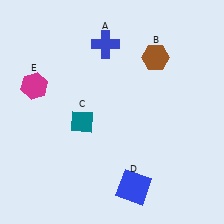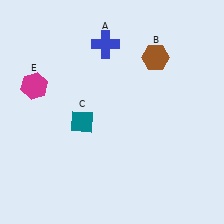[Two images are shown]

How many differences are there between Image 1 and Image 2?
There is 1 difference between the two images.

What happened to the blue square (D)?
The blue square (D) was removed in Image 2. It was in the bottom-right area of Image 1.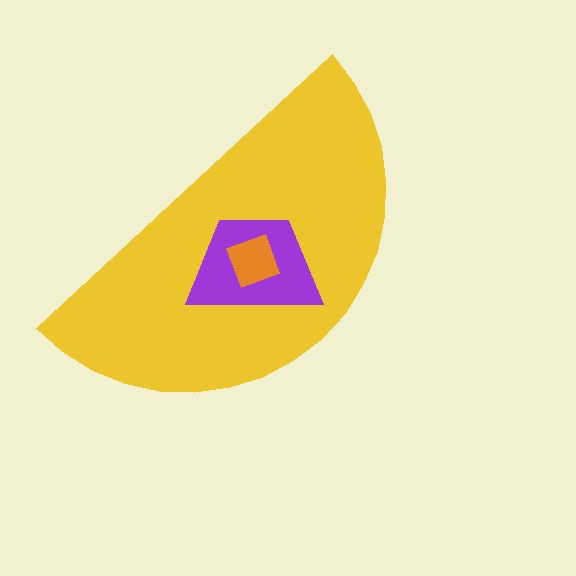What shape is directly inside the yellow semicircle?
The purple trapezoid.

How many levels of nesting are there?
3.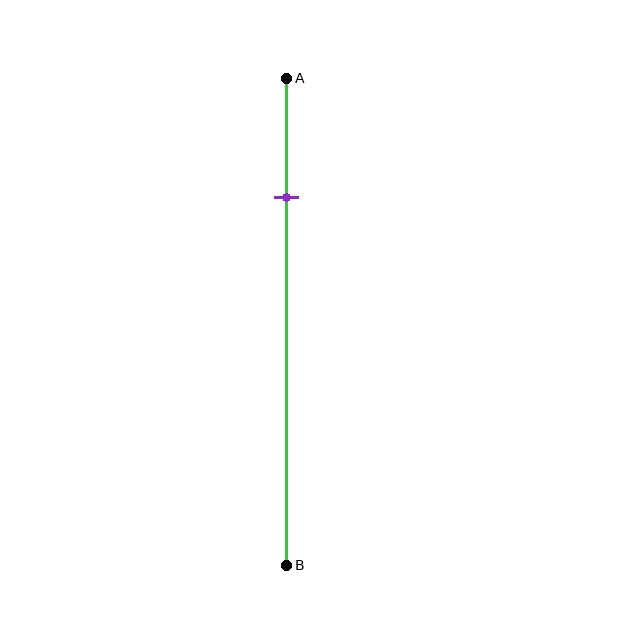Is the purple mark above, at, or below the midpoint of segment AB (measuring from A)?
The purple mark is above the midpoint of segment AB.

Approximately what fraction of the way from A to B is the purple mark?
The purple mark is approximately 25% of the way from A to B.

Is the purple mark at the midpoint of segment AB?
No, the mark is at about 25% from A, not at the 50% midpoint.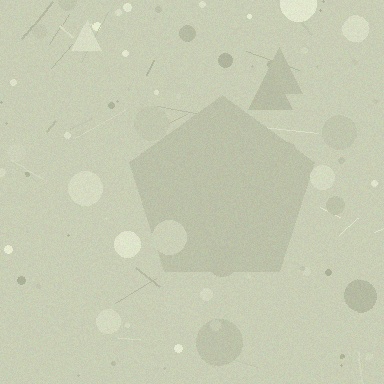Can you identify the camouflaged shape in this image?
The camouflaged shape is a pentagon.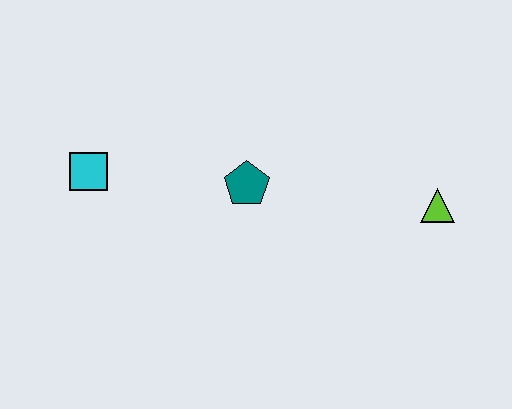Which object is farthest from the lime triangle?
The cyan square is farthest from the lime triangle.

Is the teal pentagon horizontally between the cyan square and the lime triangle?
Yes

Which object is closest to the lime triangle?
The teal pentagon is closest to the lime triangle.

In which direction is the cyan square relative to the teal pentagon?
The cyan square is to the left of the teal pentagon.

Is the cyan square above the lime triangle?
Yes